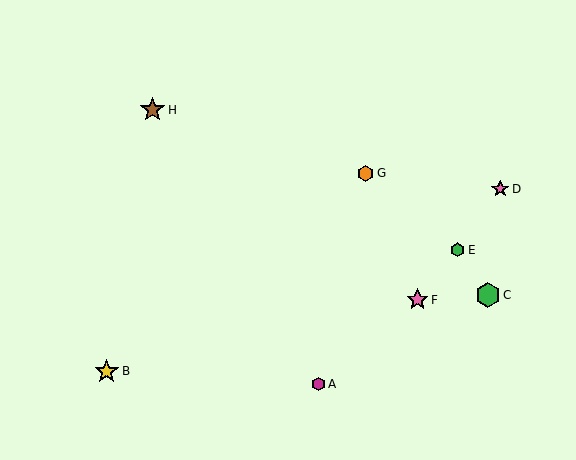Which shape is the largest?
The brown star (labeled H) is the largest.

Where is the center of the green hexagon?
The center of the green hexagon is at (488, 295).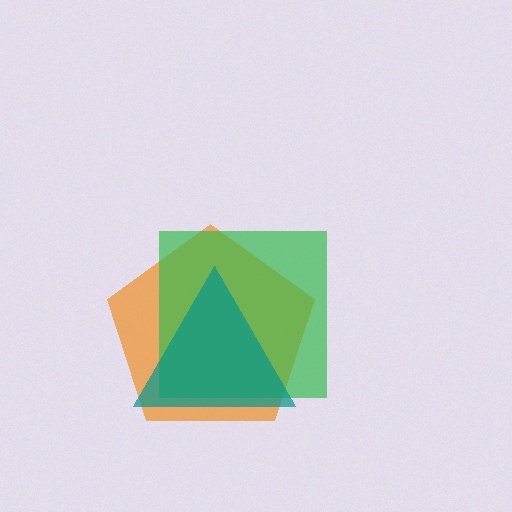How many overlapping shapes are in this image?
There are 3 overlapping shapes in the image.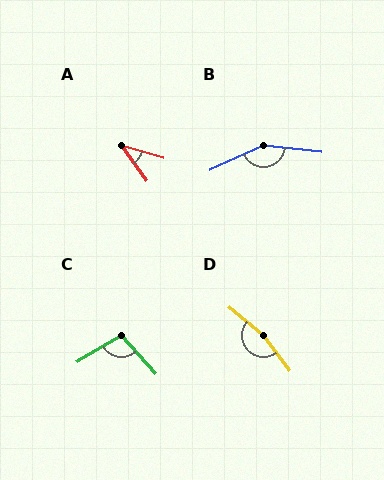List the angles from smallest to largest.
A (38°), C (101°), B (149°), D (167°).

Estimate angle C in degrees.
Approximately 101 degrees.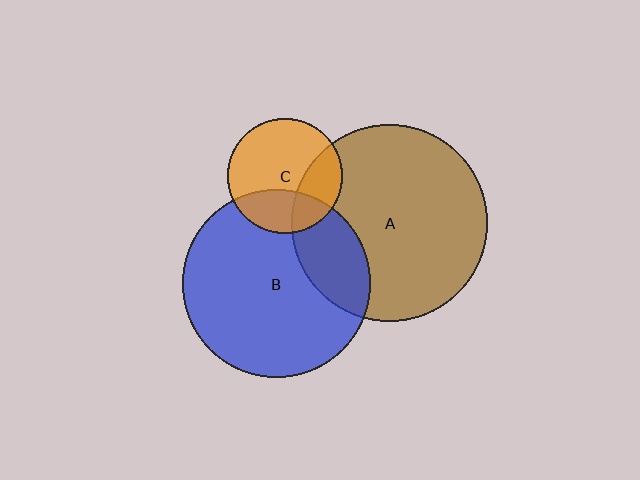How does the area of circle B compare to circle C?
Approximately 2.7 times.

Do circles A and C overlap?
Yes.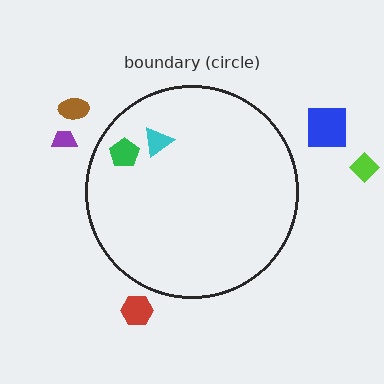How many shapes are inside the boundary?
2 inside, 5 outside.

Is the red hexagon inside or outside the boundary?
Outside.